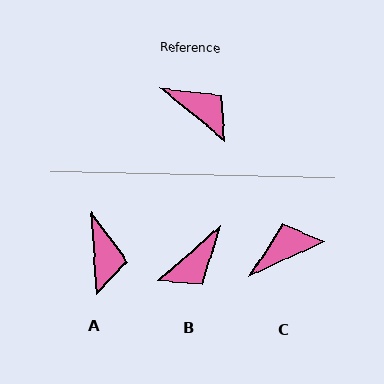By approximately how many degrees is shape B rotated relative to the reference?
Approximately 99 degrees clockwise.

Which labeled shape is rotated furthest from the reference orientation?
B, about 99 degrees away.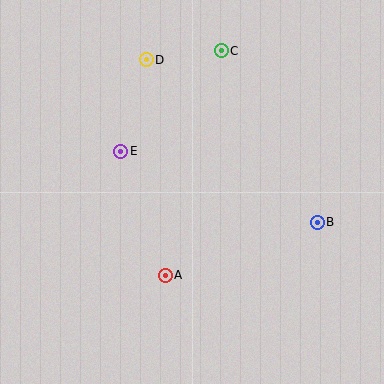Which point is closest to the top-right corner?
Point C is closest to the top-right corner.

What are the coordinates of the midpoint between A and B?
The midpoint between A and B is at (241, 249).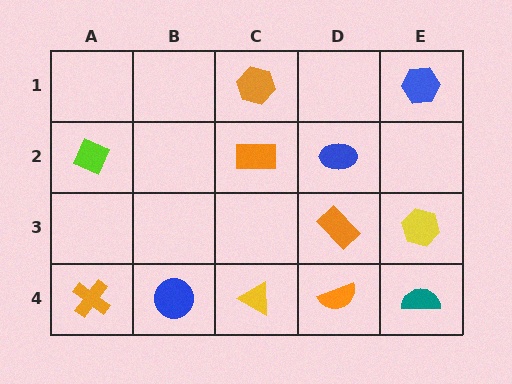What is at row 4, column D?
An orange semicircle.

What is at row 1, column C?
An orange hexagon.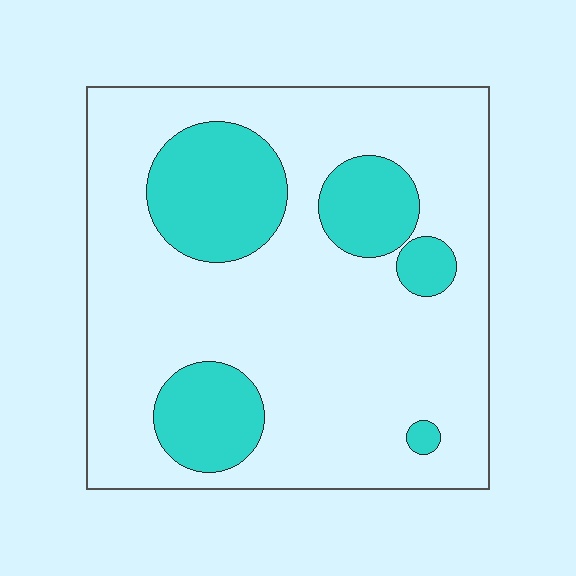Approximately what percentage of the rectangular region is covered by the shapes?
Approximately 25%.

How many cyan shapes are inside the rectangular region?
5.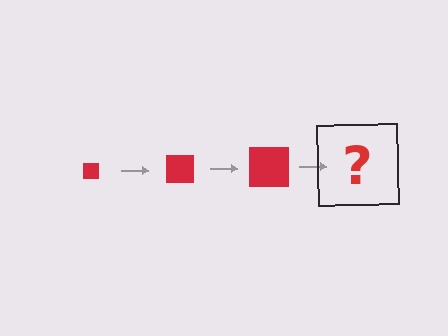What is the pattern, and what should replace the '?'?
The pattern is that the square gets progressively larger each step. The '?' should be a red square, larger than the previous one.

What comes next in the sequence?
The next element should be a red square, larger than the previous one.